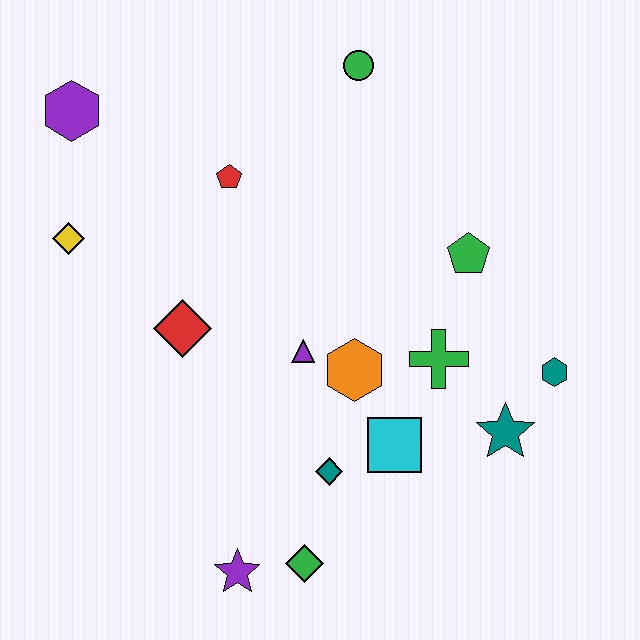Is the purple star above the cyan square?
No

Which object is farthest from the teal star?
The purple hexagon is farthest from the teal star.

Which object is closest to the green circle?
The red pentagon is closest to the green circle.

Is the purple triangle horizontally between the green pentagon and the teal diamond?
No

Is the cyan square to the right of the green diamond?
Yes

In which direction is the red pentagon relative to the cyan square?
The red pentagon is above the cyan square.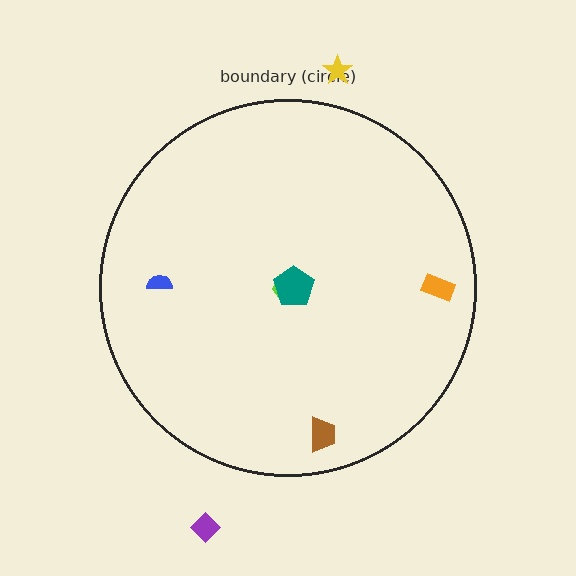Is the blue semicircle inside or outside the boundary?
Inside.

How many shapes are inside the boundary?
5 inside, 2 outside.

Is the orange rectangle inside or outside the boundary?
Inside.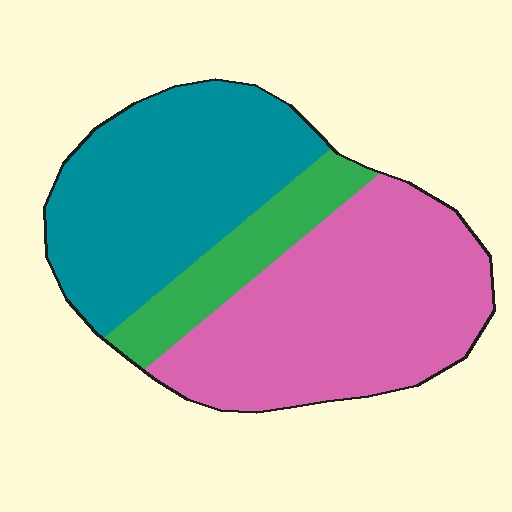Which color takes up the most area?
Pink, at roughly 45%.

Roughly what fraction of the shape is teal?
Teal covers 39% of the shape.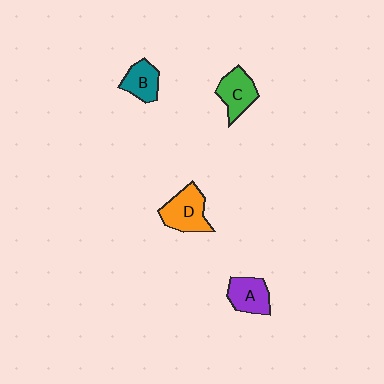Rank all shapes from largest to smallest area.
From largest to smallest: D (orange), C (green), A (purple), B (teal).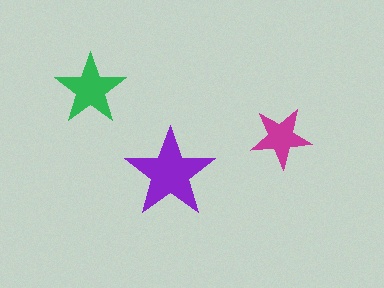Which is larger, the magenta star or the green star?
The green one.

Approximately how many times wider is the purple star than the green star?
About 1.5 times wider.